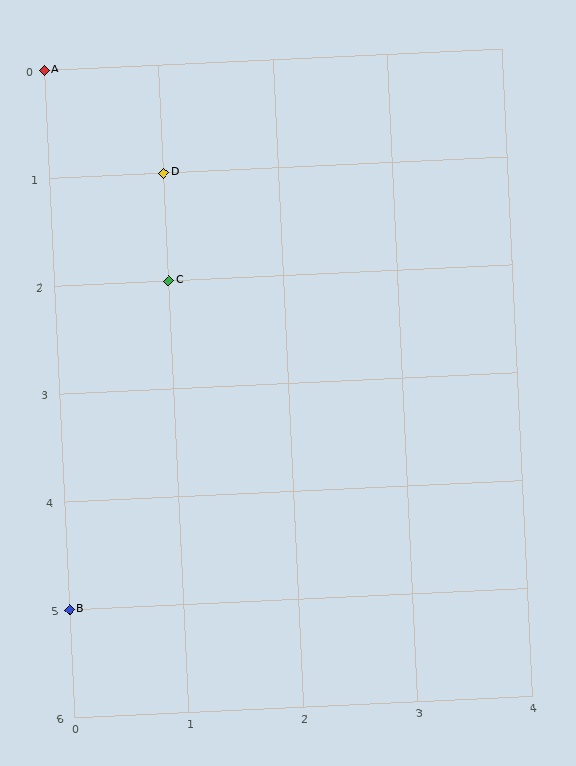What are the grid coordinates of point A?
Point A is at grid coordinates (0, 0).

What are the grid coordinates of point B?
Point B is at grid coordinates (0, 5).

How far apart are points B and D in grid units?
Points B and D are 1 column and 4 rows apart (about 4.1 grid units diagonally).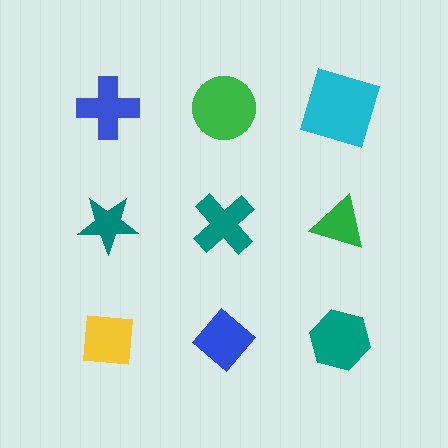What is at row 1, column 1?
A blue cross.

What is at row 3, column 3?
A teal hexagon.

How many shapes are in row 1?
3 shapes.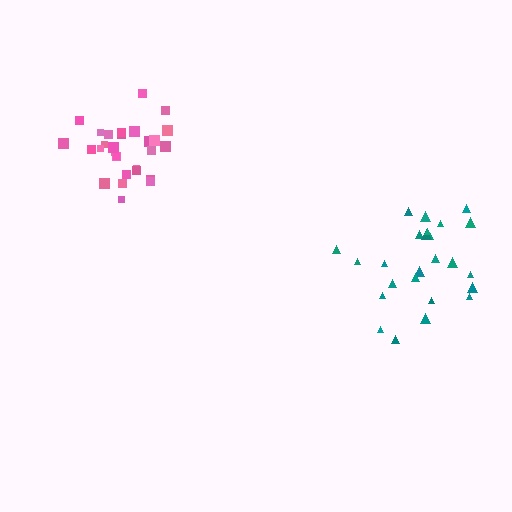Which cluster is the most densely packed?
Pink.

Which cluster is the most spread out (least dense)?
Teal.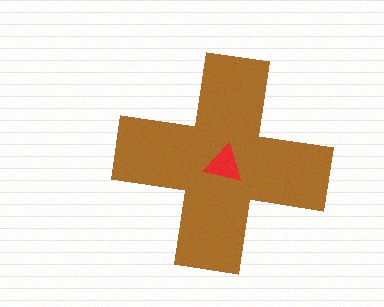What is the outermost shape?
The brown cross.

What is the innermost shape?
The red triangle.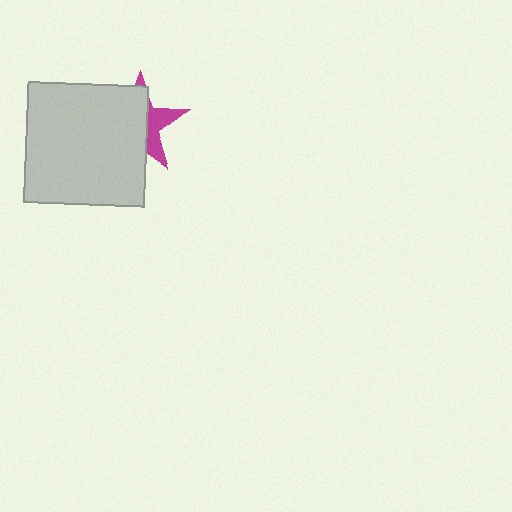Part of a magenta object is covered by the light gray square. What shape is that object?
It is a star.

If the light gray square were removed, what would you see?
You would see the complete magenta star.